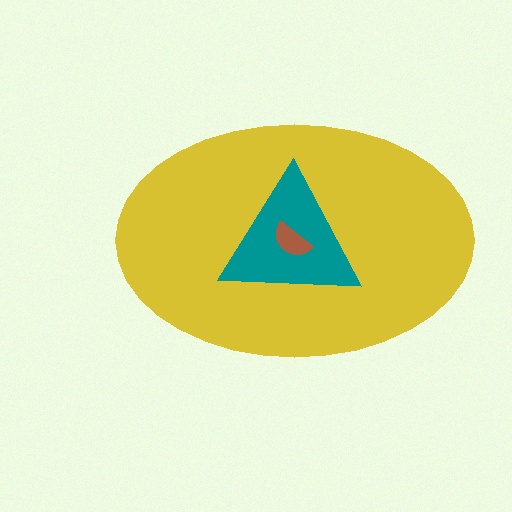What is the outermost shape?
The yellow ellipse.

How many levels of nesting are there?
3.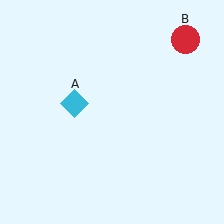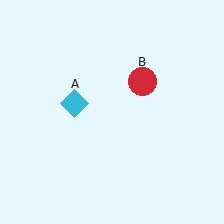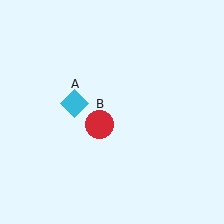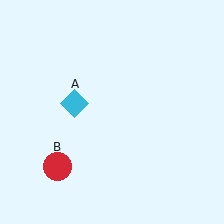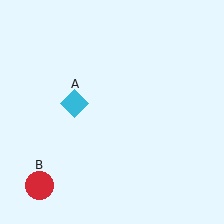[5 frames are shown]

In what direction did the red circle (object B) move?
The red circle (object B) moved down and to the left.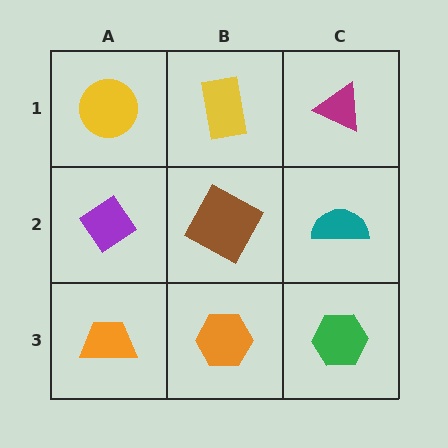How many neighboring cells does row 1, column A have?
2.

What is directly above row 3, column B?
A brown square.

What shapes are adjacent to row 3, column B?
A brown square (row 2, column B), an orange trapezoid (row 3, column A), a green hexagon (row 3, column C).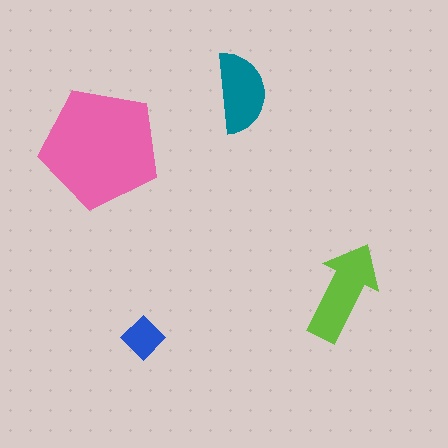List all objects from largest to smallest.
The pink pentagon, the lime arrow, the teal semicircle, the blue diamond.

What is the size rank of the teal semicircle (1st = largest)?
3rd.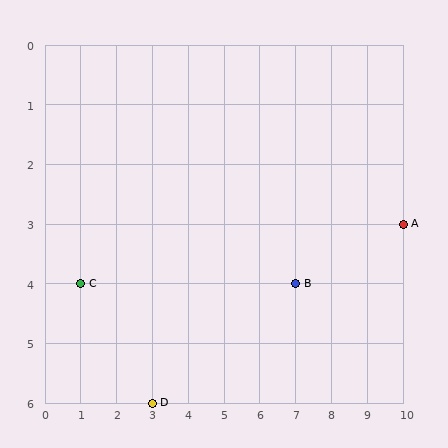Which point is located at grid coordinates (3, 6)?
Point D is at (3, 6).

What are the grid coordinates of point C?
Point C is at grid coordinates (1, 4).